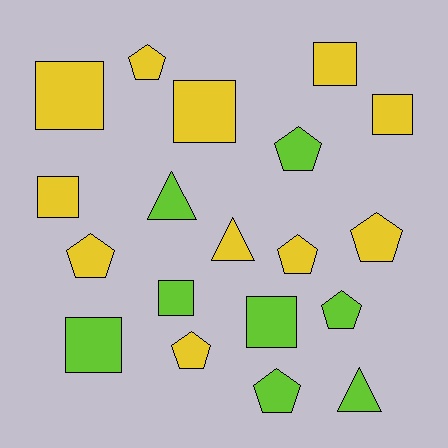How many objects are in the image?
There are 19 objects.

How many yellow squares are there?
There are 5 yellow squares.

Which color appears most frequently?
Yellow, with 11 objects.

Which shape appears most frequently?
Square, with 8 objects.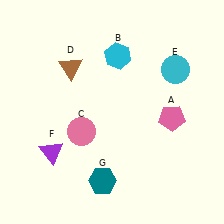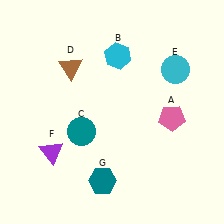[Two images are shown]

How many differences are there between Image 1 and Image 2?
There is 1 difference between the two images.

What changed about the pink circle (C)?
In Image 1, C is pink. In Image 2, it changed to teal.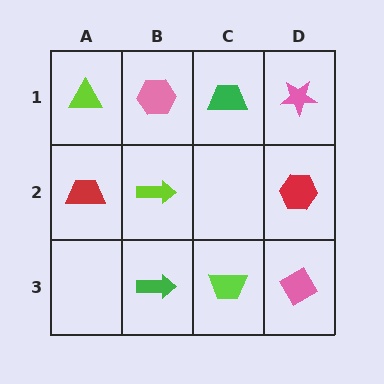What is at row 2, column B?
A lime arrow.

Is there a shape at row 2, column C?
No, that cell is empty.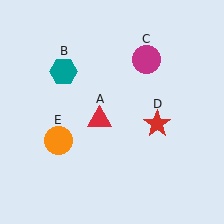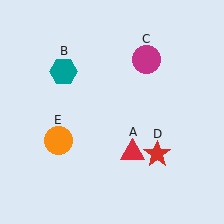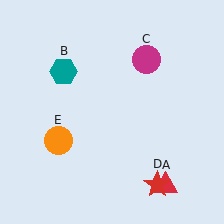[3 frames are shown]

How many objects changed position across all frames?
2 objects changed position: red triangle (object A), red star (object D).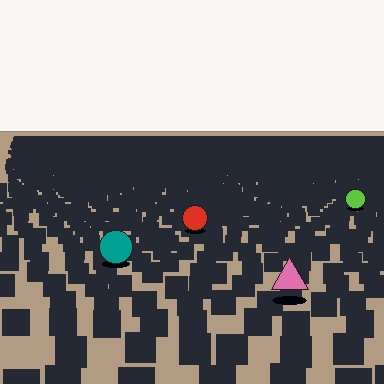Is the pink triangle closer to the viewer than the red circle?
Yes. The pink triangle is closer — you can tell from the texture gradient: the ground texture is coarser near it.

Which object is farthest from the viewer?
The lime circle is farthest from the viewer. It appears smaller and the ground texture around it is denser.